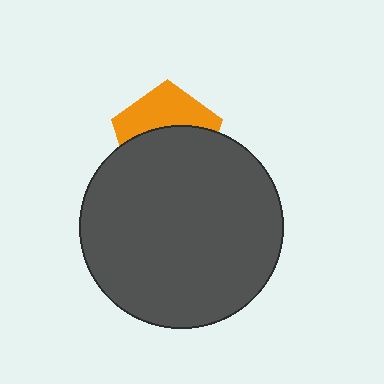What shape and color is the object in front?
The object in front is a dark gray circle.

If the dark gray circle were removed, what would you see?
You would see the complete orange pentagon.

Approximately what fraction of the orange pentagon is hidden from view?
Roughly 58% of the orange pentagon is hidden behind the dark gray circle.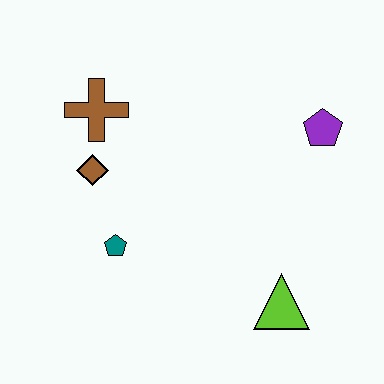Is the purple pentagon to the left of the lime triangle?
No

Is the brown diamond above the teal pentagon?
Yes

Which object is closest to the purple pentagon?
The lime triangle is closest to the purple pentagon.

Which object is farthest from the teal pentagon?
The purple pentagon is farthest from the teal pentagon.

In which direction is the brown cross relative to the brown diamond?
The brown cross is above the brown diamond.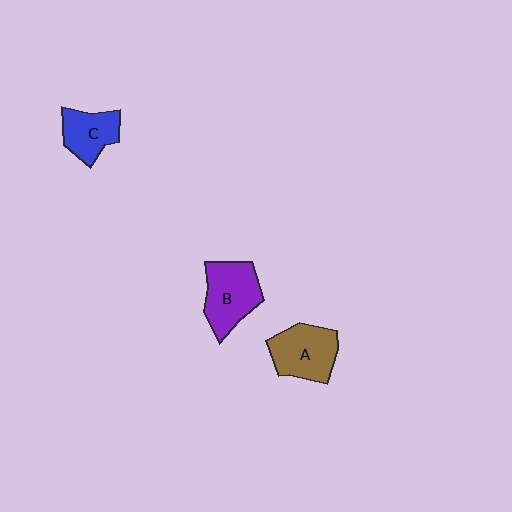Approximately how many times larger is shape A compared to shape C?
Approximately 1.3 times.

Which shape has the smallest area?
Shape C (blue).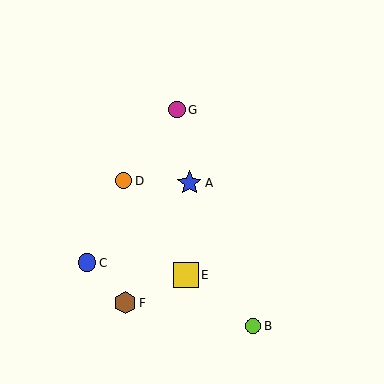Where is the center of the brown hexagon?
The center of the brown hexagon is at (125, 303).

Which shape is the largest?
The yellow square (labeled E) is the largest.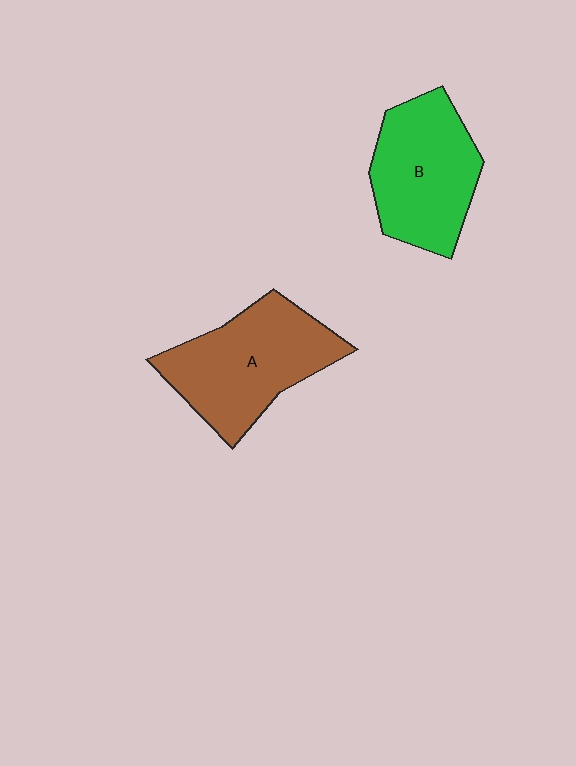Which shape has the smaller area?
Shape B (green).